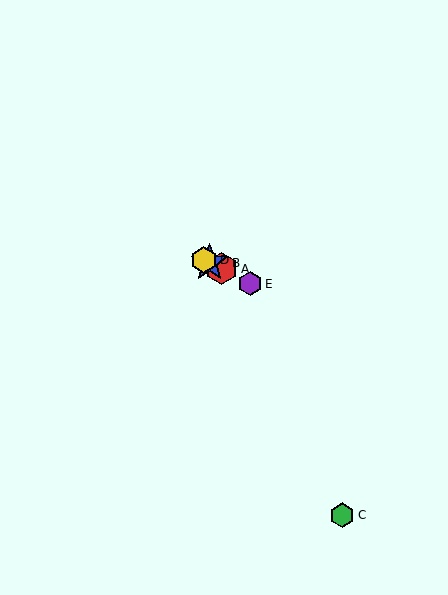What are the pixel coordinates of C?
Object C is at (342, 515).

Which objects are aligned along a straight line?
Objects A, B, D, E are aligned along a straight line.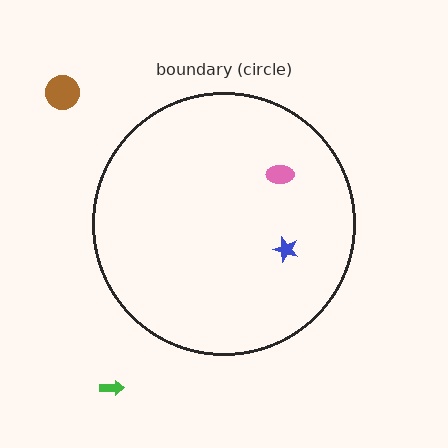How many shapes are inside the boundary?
2 inside, 2 outside.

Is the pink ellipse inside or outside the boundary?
Inside.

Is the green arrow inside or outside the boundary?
Outside.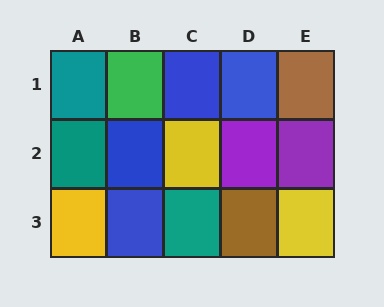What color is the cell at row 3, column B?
Blue.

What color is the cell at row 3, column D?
Brown.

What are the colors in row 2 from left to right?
Teal, blue, yellow, purple, purple.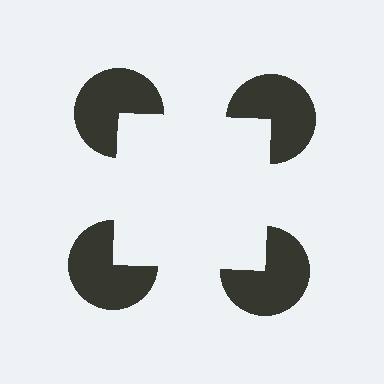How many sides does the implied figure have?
4 sides.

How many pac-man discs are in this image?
There are 4 — one at each vertex of the illusory square.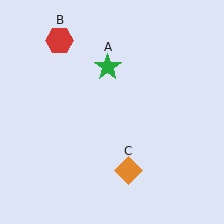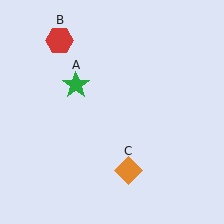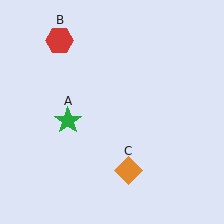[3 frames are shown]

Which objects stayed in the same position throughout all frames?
Red hexagon (object B) and orange diamond (object C) remained stationary.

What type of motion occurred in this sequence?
The green star (object A) rotated counterclockwise around the center of the scene.